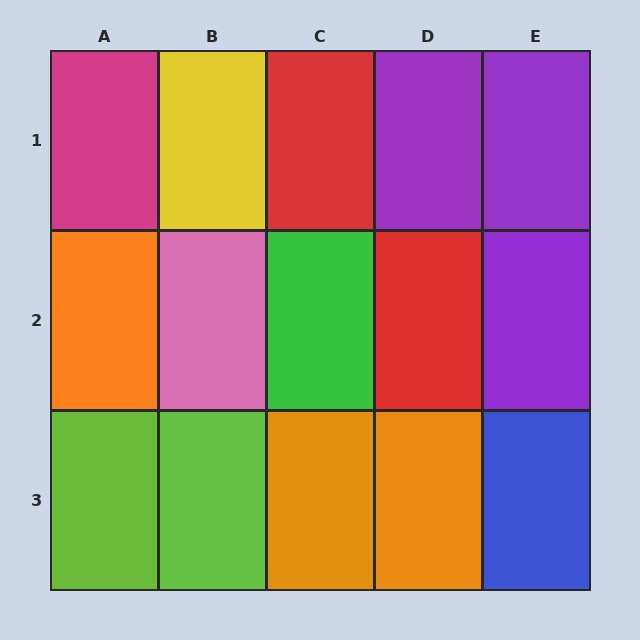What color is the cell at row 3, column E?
Blue.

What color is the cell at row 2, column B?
Pink.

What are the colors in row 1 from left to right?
Magenta, yellow, red, purple, purple.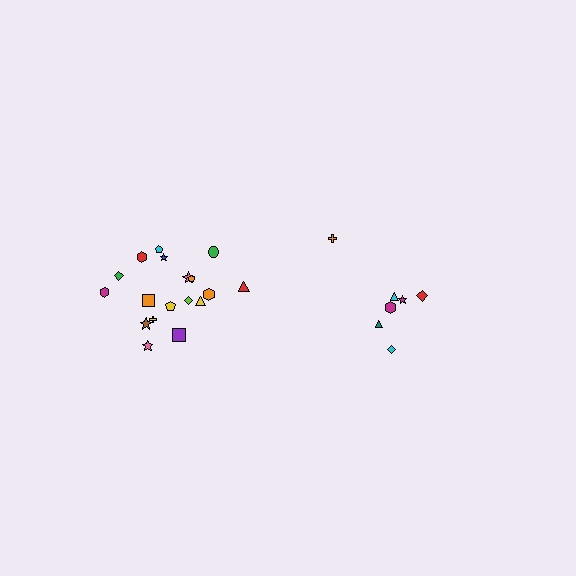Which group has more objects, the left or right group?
The left group.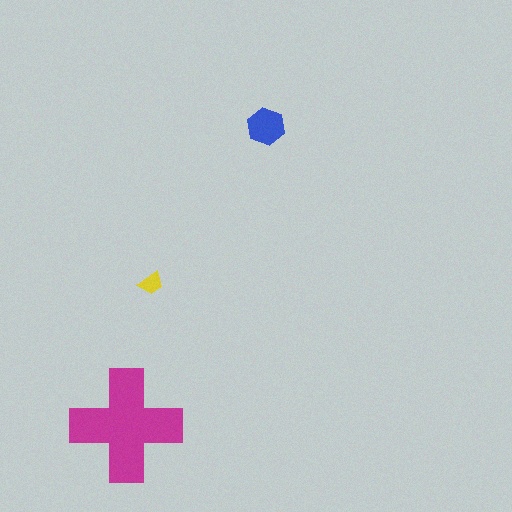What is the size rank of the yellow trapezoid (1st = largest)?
3rd.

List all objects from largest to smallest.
The magenta cross, the blue hexagon, the yellow trapezoid.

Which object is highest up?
The blue hexagon is topmost.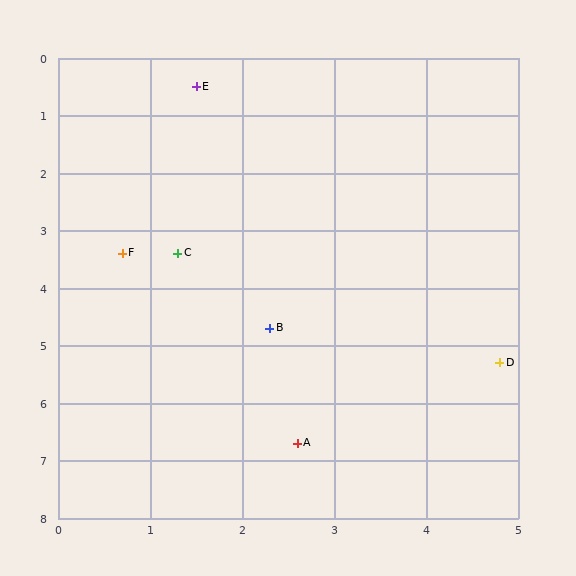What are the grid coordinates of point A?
Point A is at approximately (2.6, 6.7).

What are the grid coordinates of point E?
Point E is at approximately (1.5, 0.5).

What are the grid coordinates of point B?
Point B is at approximately (2.3, 4.7).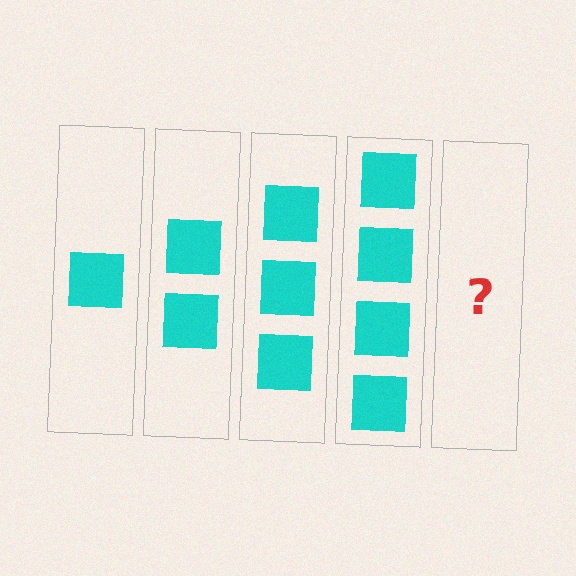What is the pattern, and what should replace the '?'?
The pattern is that each step adds one more square. The '?' should be 5 squares.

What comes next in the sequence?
The next element should be 5 squares.